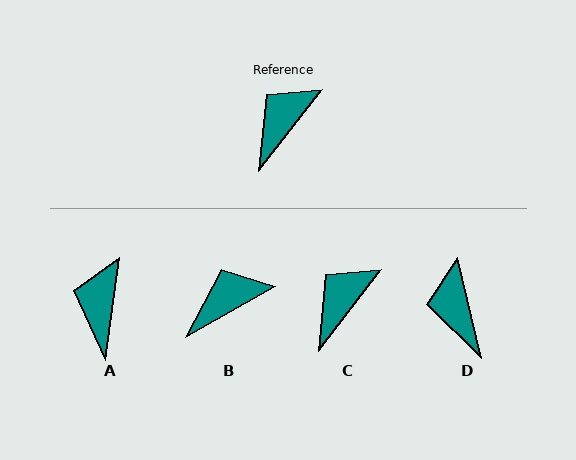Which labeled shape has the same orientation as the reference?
C.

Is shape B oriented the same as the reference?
No, it is off by about 23 degrees.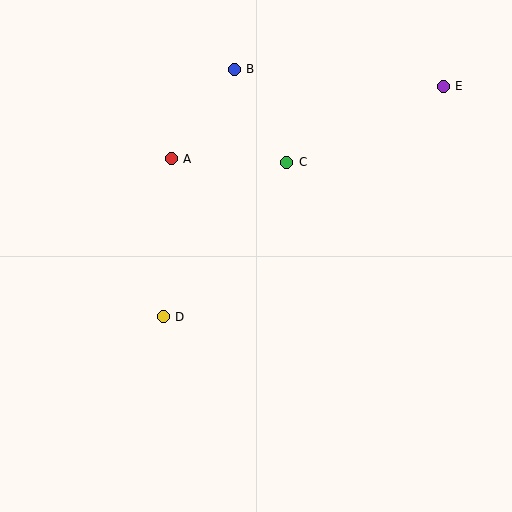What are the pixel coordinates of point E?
Point E is at (443, 86).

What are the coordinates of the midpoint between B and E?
The midpoint between B and E is at (339, 78).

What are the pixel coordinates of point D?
Point D is at (163, 317).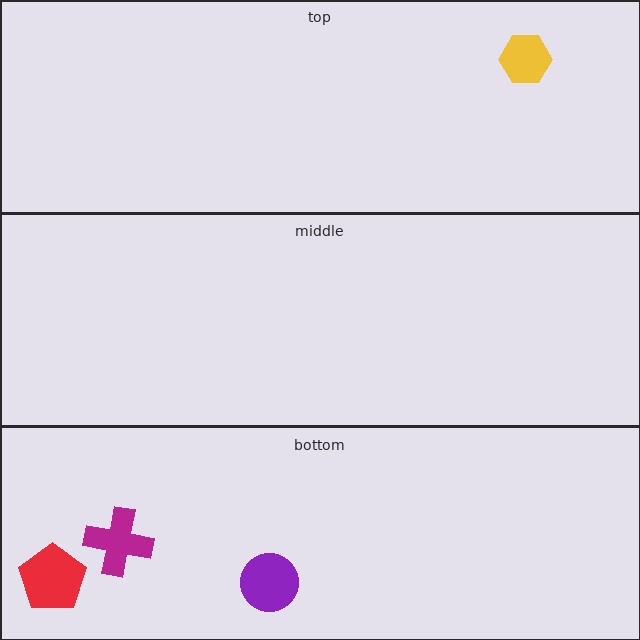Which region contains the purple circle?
The bottom region.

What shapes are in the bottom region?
The magenta cross, the purple circle, the red pentagon.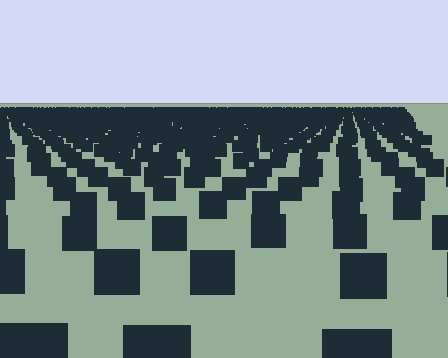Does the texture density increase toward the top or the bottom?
Density increases toward the top.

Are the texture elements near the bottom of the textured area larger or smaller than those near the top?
Larger. Near the bottom, elements are closer to the viewer and appear at a bigger on-screen size.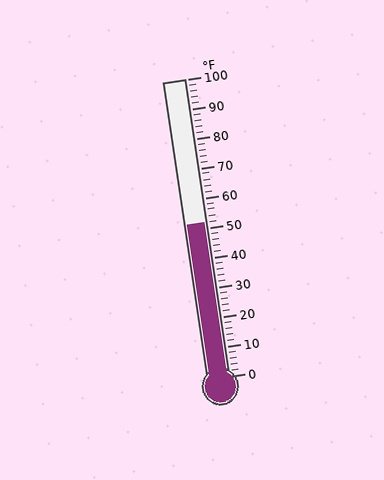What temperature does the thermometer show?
The thermometer shows approximately 52°F.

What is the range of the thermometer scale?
The thermometer scale ranges from 0°F to 100°F.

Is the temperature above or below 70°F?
The temperature is below 70°F.